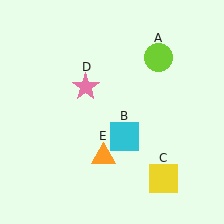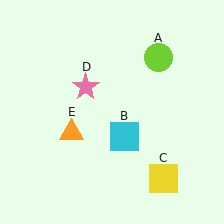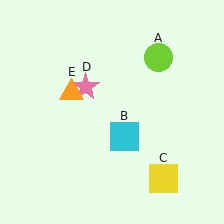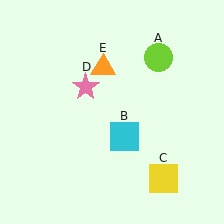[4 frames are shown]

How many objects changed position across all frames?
1 object changed position: orange triangle (object E).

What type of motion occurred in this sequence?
The orange triangle (object E) rotated clockwise around the center of the scene.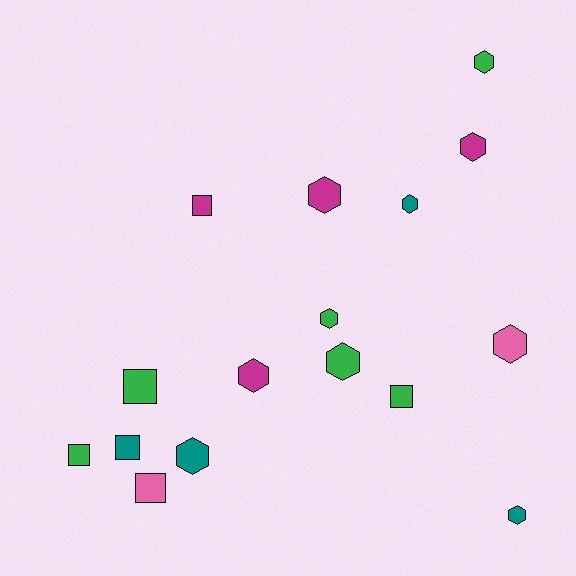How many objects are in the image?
There are 16 objects.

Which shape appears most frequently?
Hexagon, with 10 objects.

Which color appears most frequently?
Green, with 6 objects.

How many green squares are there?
There are 3 green squares.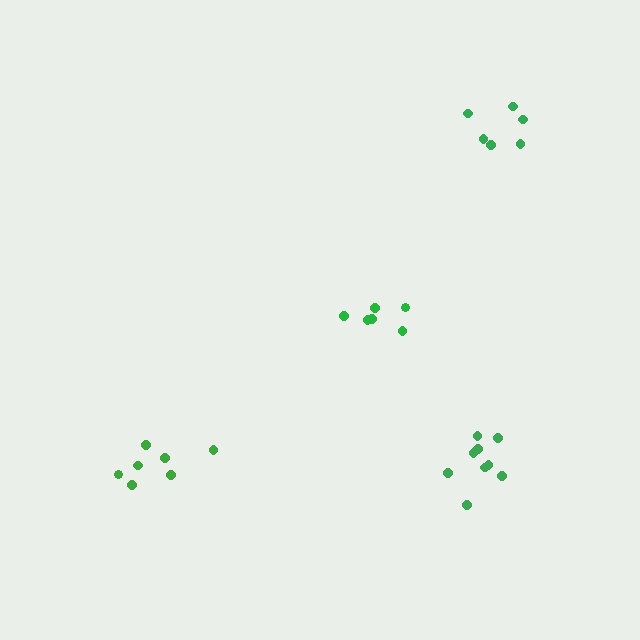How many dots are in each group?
Group 1: 7 dots, Group 2: 6 dots, Group 3: 9 dots, Group 4: 6 dots (28 total).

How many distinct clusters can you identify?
There are 4 distinct clusters.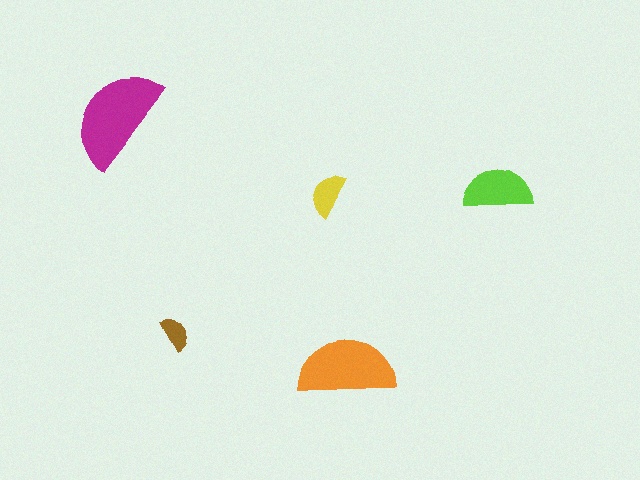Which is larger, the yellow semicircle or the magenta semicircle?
The magenta one.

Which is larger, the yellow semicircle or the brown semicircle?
The yellow one.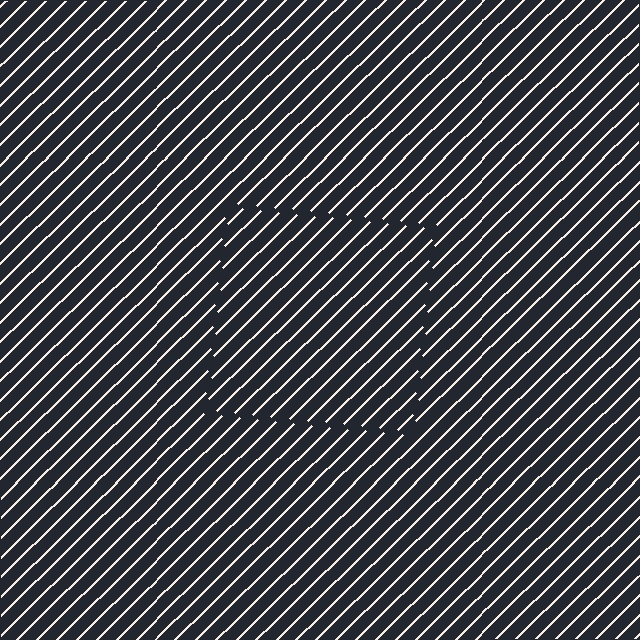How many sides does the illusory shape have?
4 sides — the line-ends trace a square.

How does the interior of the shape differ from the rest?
The interior of the shape contains the same grating, shifted by half a period — the contour is defined by the phase discontinuity where line-ends from the inner and outer gratings abut.